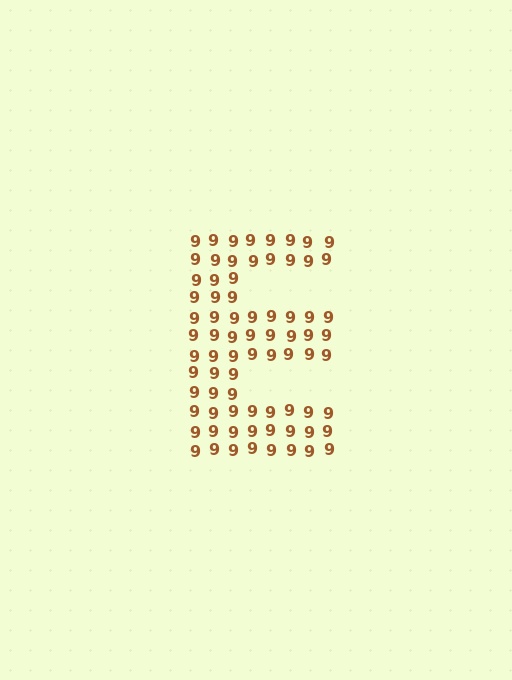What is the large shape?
The large shape is the letter E.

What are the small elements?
The small elements are digit 9's.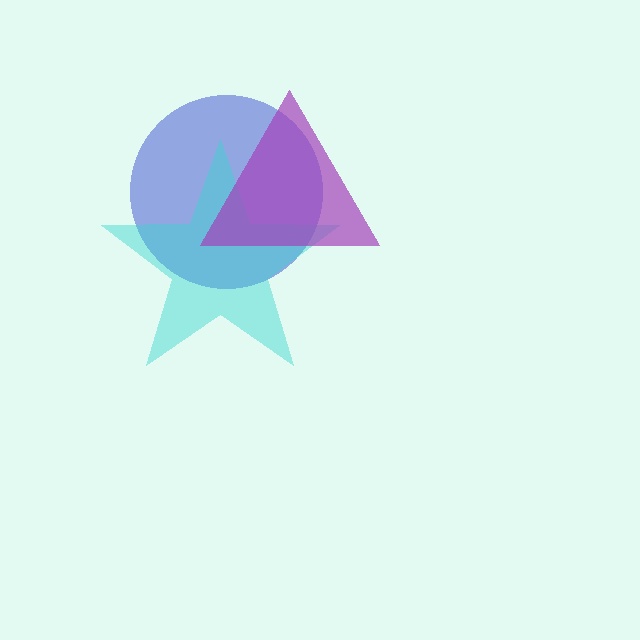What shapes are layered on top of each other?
The layered shapes are: a blue circle, a cyan star, a purple triangle.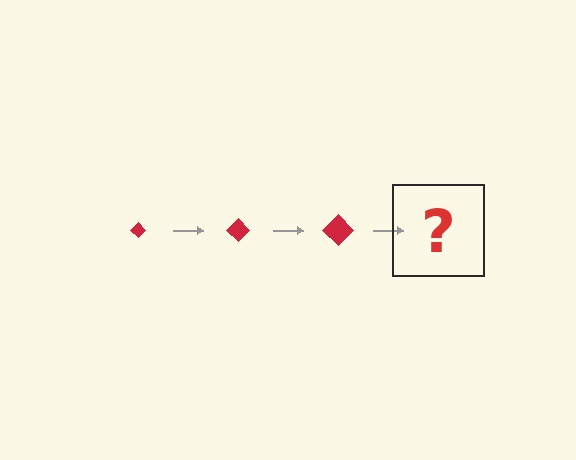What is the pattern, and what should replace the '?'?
The pattern is that the diamond gets progressively larger each step. The '?' should be a red diamond, larger than the previous one.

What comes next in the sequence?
The next element should be a red diamond, larger than the previous one.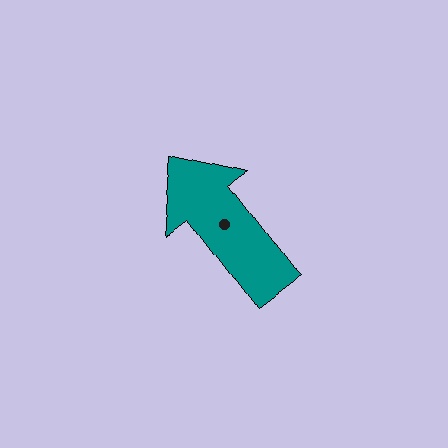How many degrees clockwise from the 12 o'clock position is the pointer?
Approximately 323 degrees.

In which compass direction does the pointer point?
Northwest.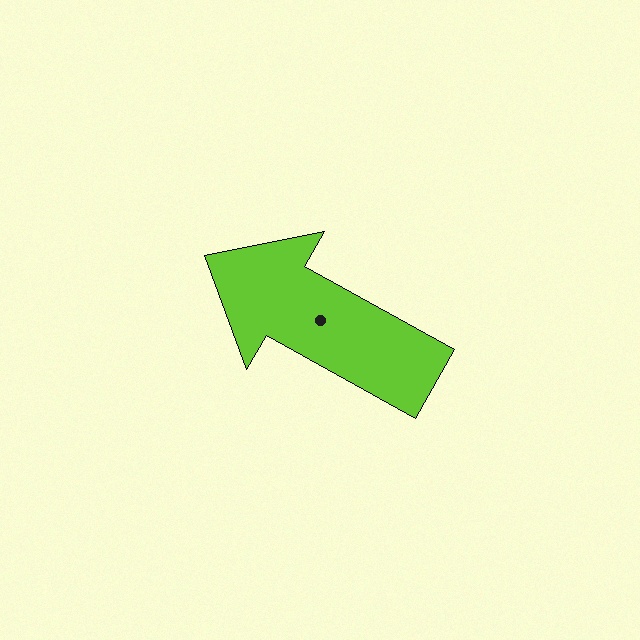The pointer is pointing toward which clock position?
Roughly 10 o'clock.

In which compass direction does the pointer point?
Northwest.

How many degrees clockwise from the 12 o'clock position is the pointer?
Approximately 299 degrees.